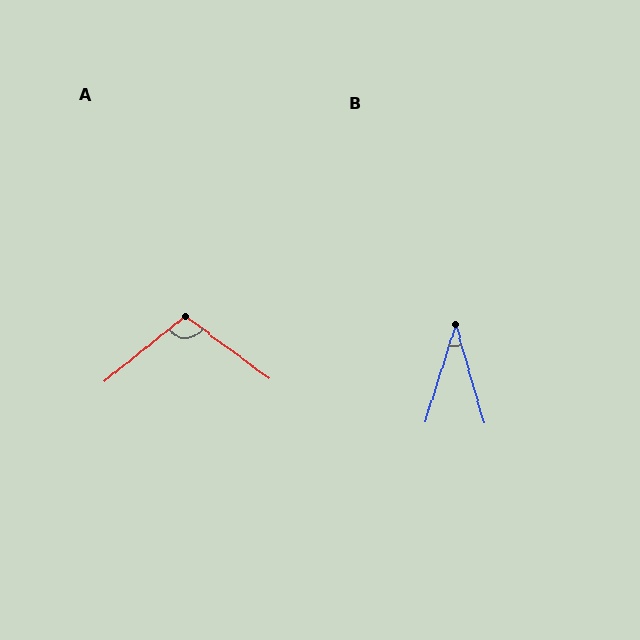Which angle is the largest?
A, at approximately 104 degrees.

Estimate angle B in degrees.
Approximately 34 degrees.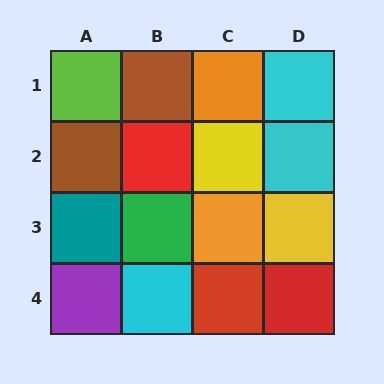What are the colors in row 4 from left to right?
Purple, cyan, red, red.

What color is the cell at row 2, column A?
Brown.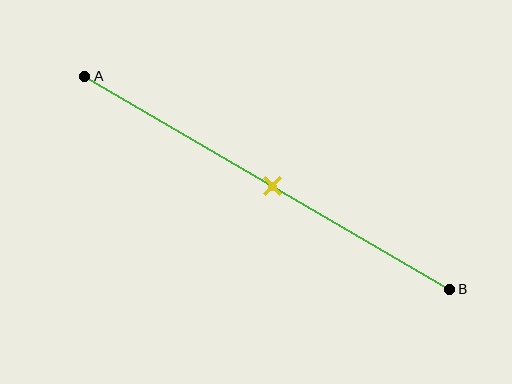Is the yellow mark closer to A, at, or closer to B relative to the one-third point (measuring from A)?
The yellow mark is closer to point B than the one-third point of segment AB.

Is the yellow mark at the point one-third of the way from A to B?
No, the mark is at about 50% from A, not at the 33% one-third point.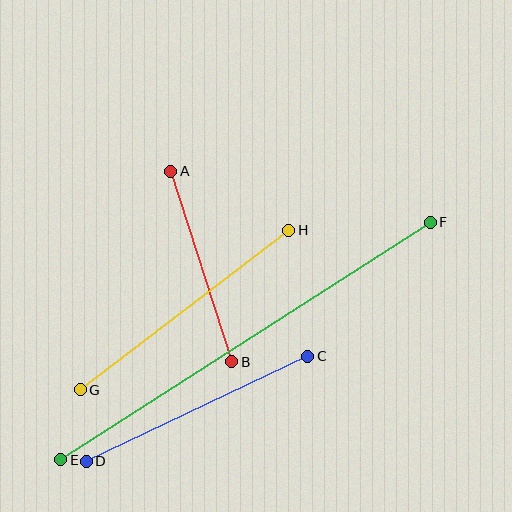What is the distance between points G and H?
The distance is approximately 262 pixels.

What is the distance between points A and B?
The distance is approximately 200 pixels.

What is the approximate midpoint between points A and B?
The midpoint is at approximately (201, 267) pixels.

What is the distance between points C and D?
The distance is approximately 245 pixels.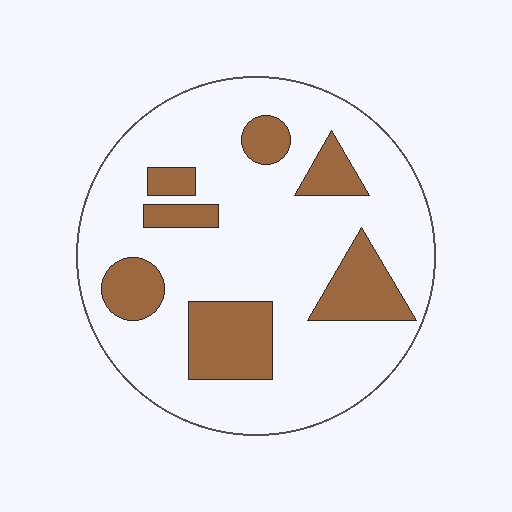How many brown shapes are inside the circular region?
7.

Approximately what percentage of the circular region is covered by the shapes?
Approximately 25%.